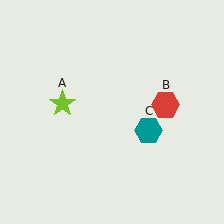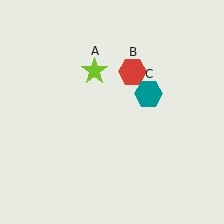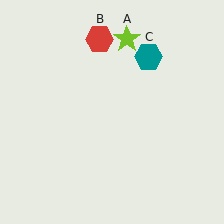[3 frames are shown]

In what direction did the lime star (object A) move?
The lime star (object A) moved up and to the right.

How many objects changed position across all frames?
3 objects changed position: lime star (object A), red hexagon (object B), teal hexagon (object C).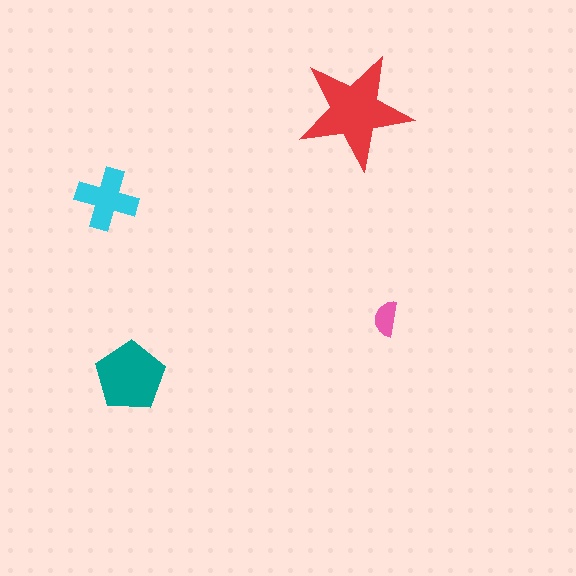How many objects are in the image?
There are 4 objects in the image.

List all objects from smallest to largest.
The pink semicircle, the cyan cross, the teal pentagon, the red star.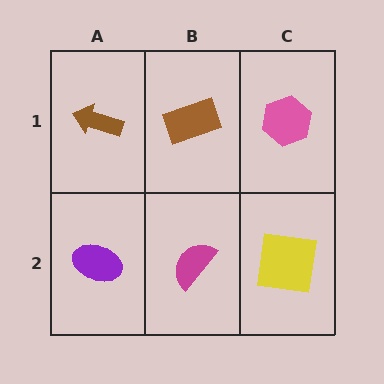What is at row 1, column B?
A brown rectangle.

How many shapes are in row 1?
3 shapes.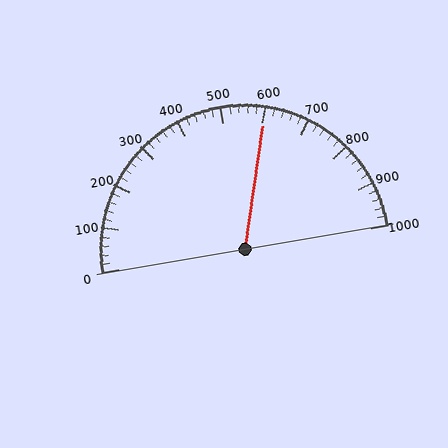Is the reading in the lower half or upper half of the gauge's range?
The reading is in the upper half of the range (0 to 1000).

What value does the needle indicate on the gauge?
The needle indicates approximately 600.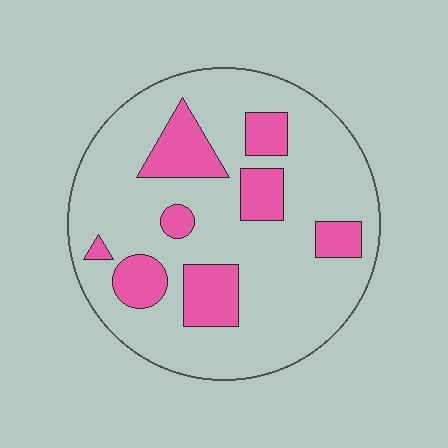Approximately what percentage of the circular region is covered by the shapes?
Approximately 20%.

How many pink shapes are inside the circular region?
8.